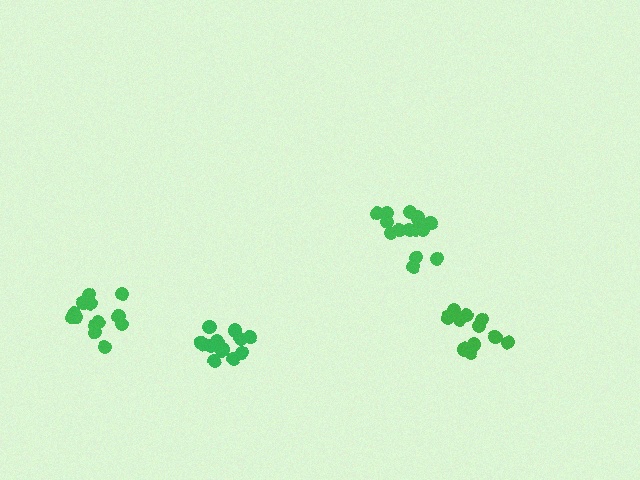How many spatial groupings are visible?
There are 4 spatial groupings.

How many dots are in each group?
Group 1: 12 dots, Group 2: 13 dots, Group 3: 12 dots, Group 4: 15 dots (52 total).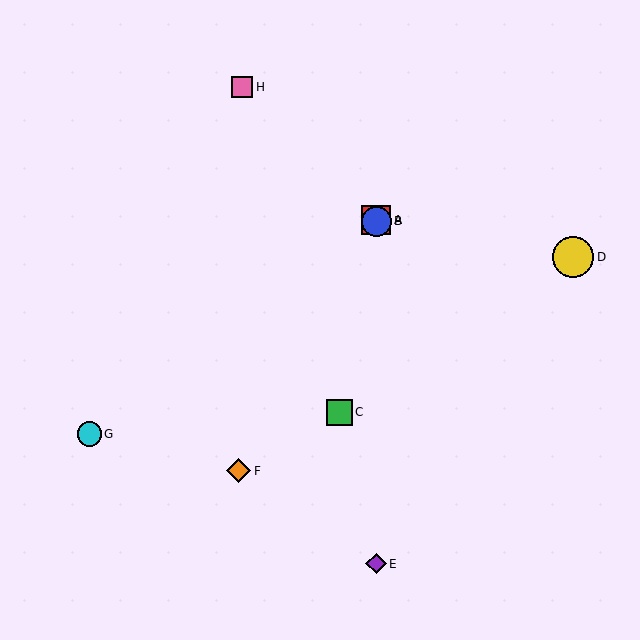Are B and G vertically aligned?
No, B is at x≈376 and G is at x≈89.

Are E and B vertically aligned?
Yes, both are at x≈376.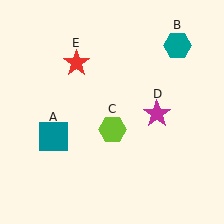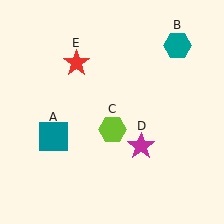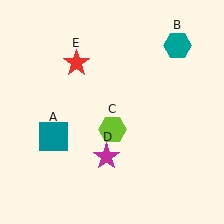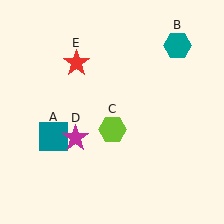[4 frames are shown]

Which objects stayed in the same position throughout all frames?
Teal square (object A) and teal hexagon (object B) and lime hexagon (object C) and red star (object E) remained stationary.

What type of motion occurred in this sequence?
The magenta star (object D) rotated clockwise around the center of the scene.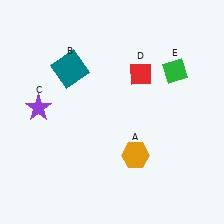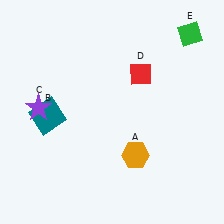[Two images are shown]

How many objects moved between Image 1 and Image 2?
2 objects moved between the two images.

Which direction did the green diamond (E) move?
The green diamond (E) moved up.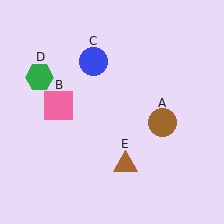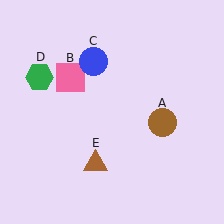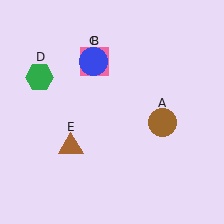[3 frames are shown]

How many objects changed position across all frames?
2 objects changed position: pink square (object B), brown triangle (object E).